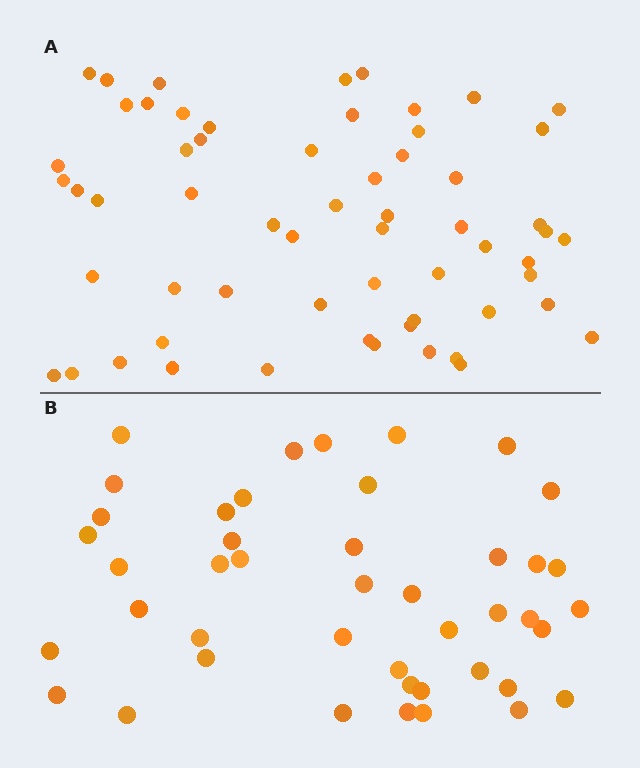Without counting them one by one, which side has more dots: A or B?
Region A (the top region) has more dots.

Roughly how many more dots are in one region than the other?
Region A has approximately 15 more dots than region B.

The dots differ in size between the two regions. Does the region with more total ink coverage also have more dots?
No. Region B has more total ink coverage because its dots are larger, but region A actually contains more individual dots. Total area can be misleading — the number of items is what matters here.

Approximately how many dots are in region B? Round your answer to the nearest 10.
About 40 dots. (The exact count is 44, which rounds to 40.)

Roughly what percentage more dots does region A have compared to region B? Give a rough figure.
About 35% more.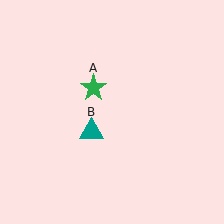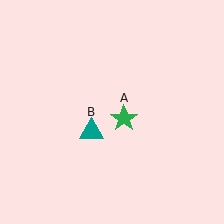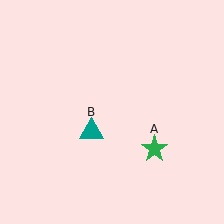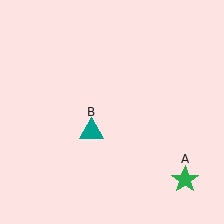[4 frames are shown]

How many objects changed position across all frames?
1 object changed position: green star (object A).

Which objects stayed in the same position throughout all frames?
Teal triangle (object B) remained stationary.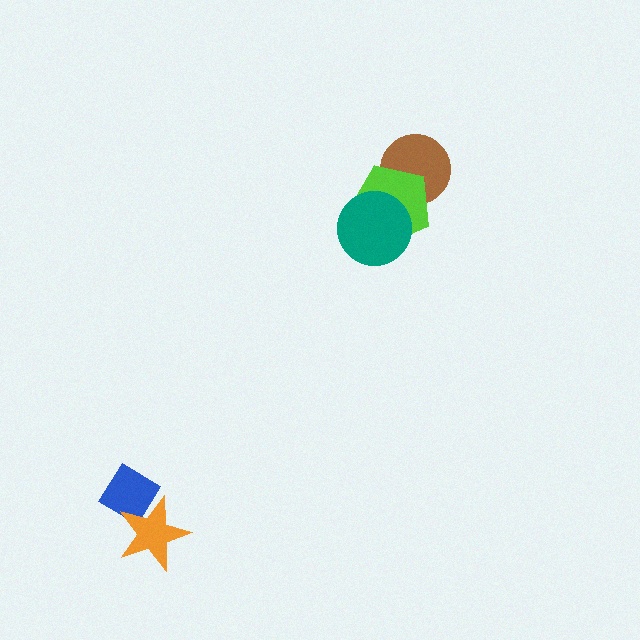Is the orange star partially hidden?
No, no other shape covers it.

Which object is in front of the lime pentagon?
The teal circle is in front of the lime pentagon.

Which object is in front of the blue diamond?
The orange star is in front of the blue diamond.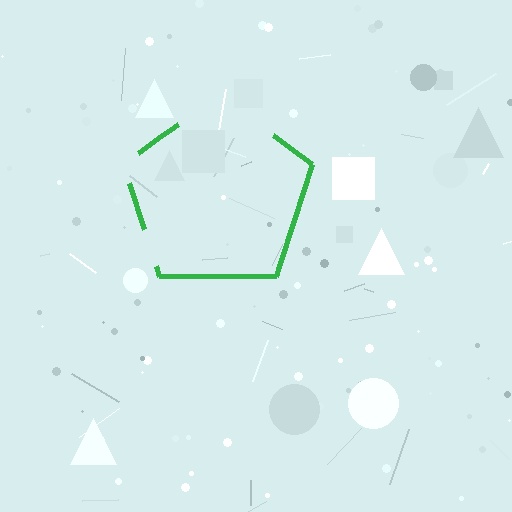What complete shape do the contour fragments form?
The contour fragments form a pentagon.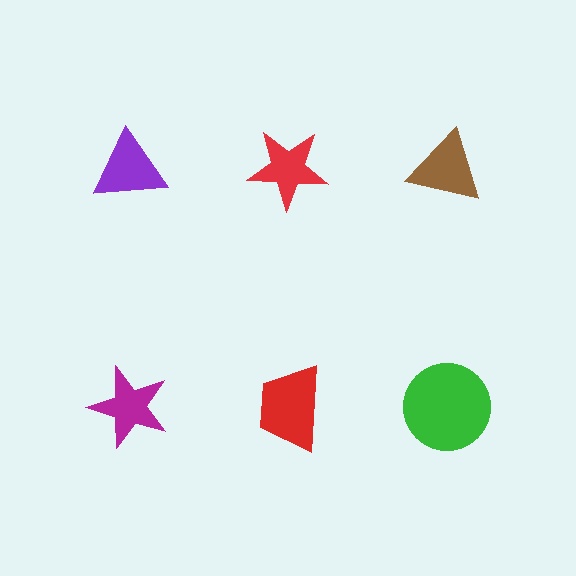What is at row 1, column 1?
A purple triangle.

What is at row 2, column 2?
A red trapezoid.